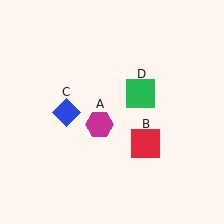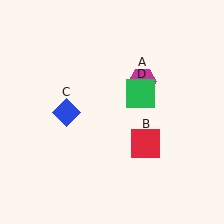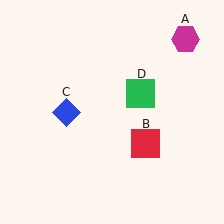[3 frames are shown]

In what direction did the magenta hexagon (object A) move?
The magenta hexagon (object A) moved up and to the right.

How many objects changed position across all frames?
1 object changed position: magenta hexagon (object A).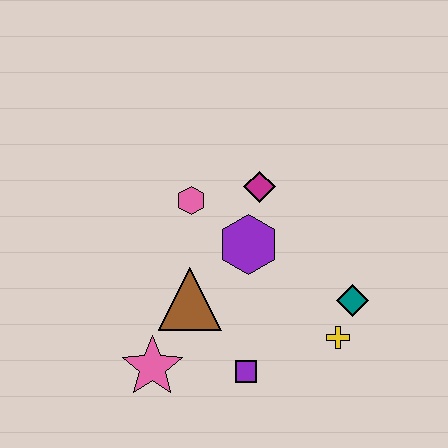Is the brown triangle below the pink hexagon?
Yes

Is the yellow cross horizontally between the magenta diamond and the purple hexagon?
No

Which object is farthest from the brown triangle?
The teal diamond is farthest from the brown triangle.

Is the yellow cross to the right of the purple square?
Yes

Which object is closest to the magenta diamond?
The purple hexagon is closest to the magenta diamond.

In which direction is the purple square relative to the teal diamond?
The purple square is to the left of the teal diamond.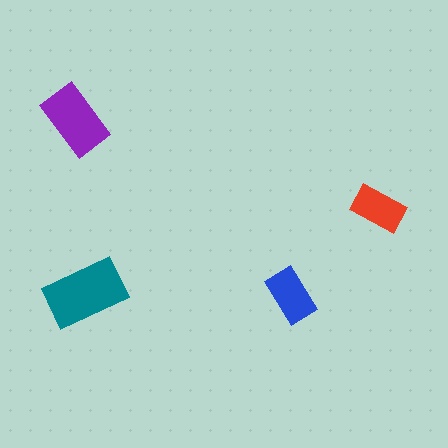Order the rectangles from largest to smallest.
the teal one, the purple one, the blue one, the red one.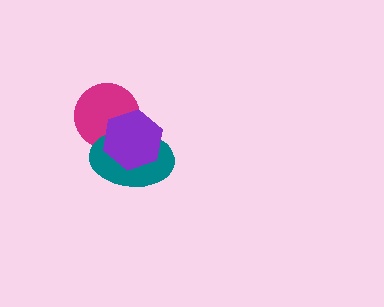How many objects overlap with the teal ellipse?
2 objects overlap with the teal ellipse.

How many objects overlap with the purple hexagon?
2 objects overlap with the purple hexagon.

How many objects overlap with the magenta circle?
2 objects overlap with the magenta circle.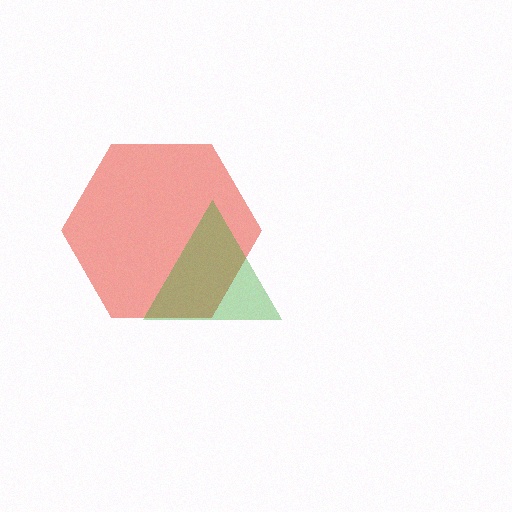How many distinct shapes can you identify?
There are 2 distinct shapes: a red hexagon, a green triangle.